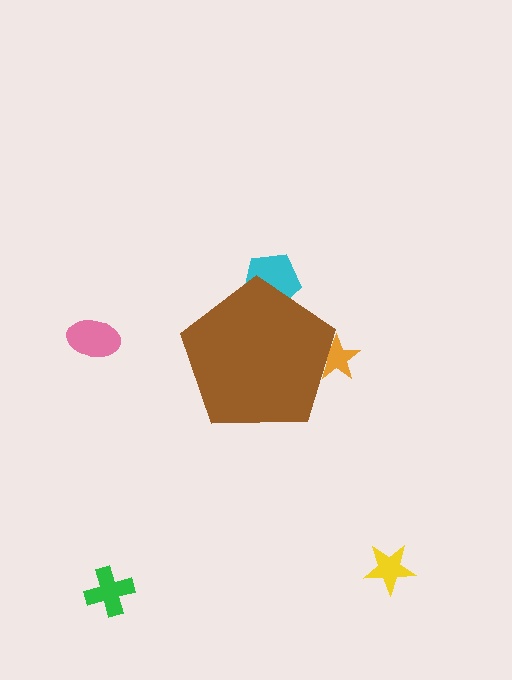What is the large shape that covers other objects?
A brown pentagon.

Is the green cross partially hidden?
No, the green cross is fully visible.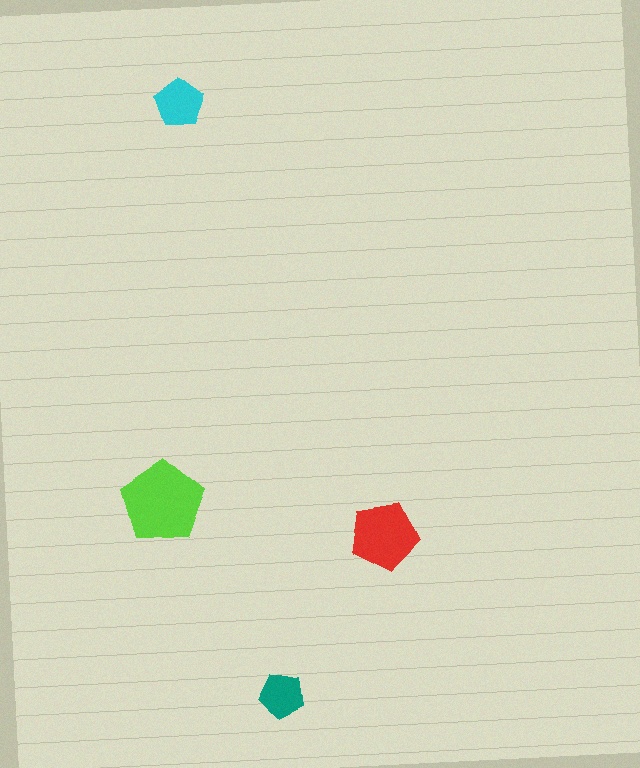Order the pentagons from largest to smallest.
the lime one, the red one, the cyan one, the teal one.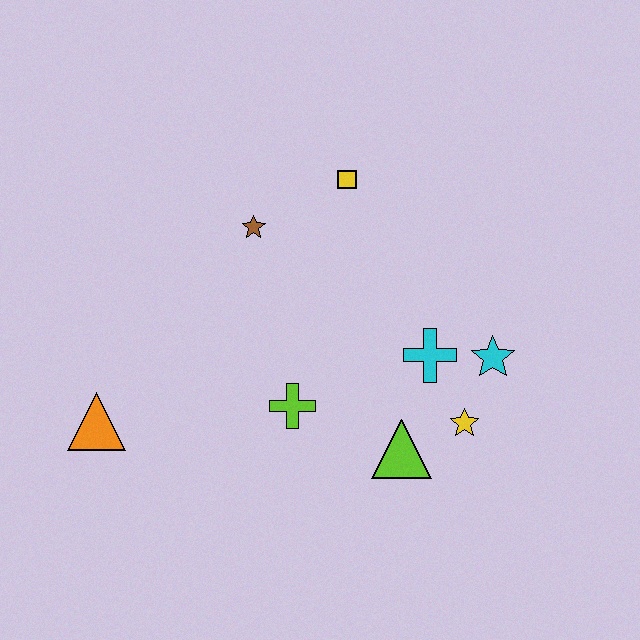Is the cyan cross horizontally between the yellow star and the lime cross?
Yes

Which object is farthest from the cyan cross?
The orange triangle is farthest from the cyan cross.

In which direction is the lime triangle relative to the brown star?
The lime triangle is below the brown star.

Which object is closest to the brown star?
The yellow square is closest to the brown star.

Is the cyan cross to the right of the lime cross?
Yes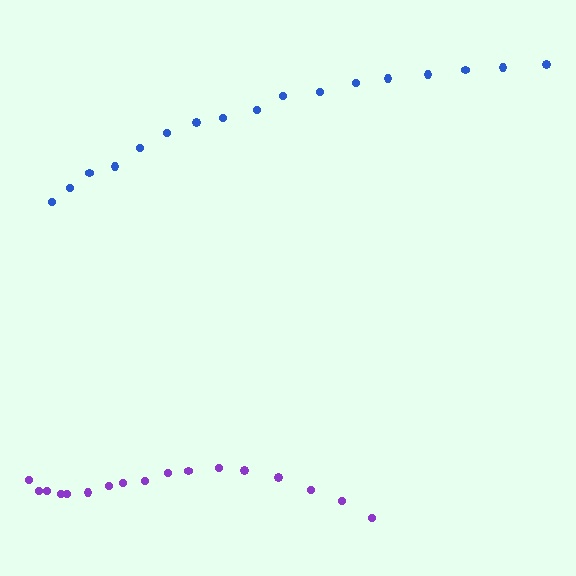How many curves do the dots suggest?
There are 2 distinct paths.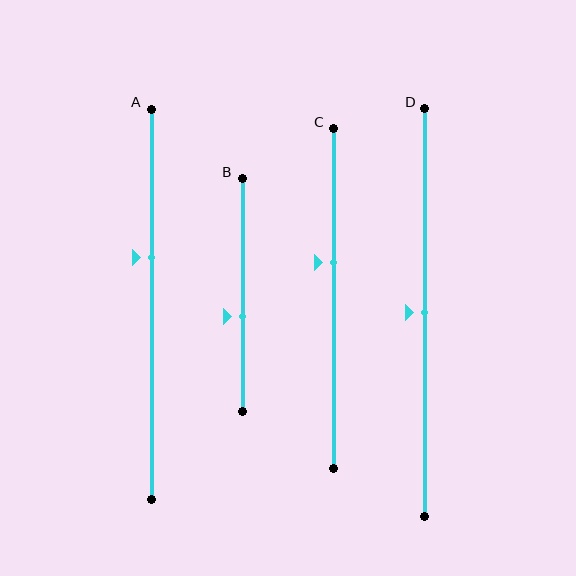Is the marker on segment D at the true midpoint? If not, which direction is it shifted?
Yes, the marker on segment D is at the true midpoint.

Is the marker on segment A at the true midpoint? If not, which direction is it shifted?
No, the marker on segment A is shifted upward by about 12% of the segment length.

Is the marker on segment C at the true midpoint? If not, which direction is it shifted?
No, the marker on segment C is shifted upward by about 11% of the segment length.